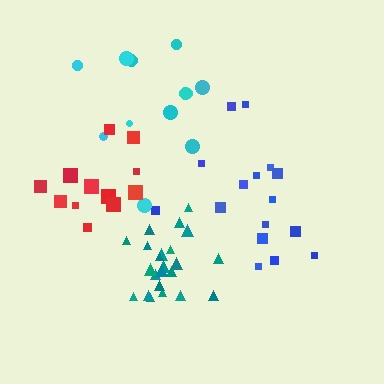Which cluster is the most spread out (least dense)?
Cyan.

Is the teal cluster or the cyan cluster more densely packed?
Teal.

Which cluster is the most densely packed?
Teal.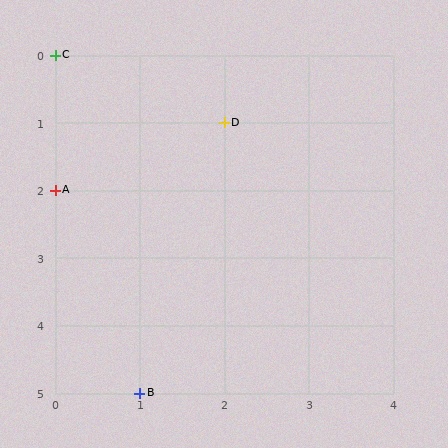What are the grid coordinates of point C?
Point C is at grid coordinates (0, 0).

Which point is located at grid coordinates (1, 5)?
Point B is at (1, 5).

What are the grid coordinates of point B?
Point B is at grid coordinates (1, 5).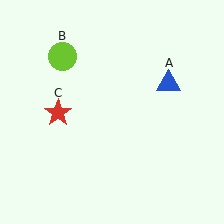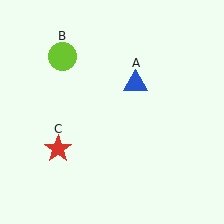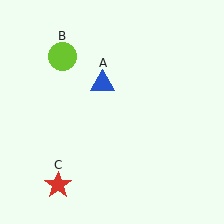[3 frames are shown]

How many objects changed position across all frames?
2 objects changed position: blue triangle (object A), red star (object C).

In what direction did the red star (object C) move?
The red star (object C) moved down.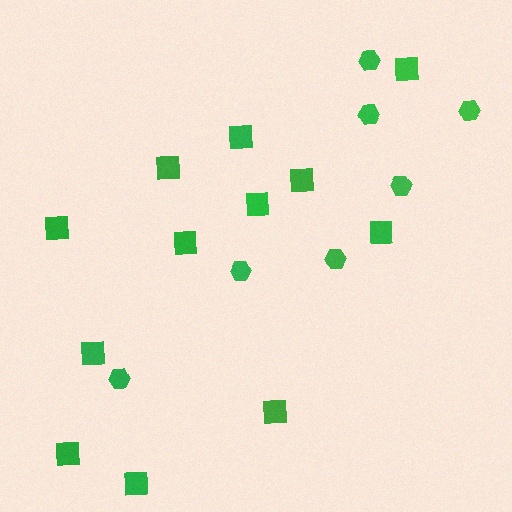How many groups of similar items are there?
There are 2 groups: one group of hexagons (7) and one group of squares (12).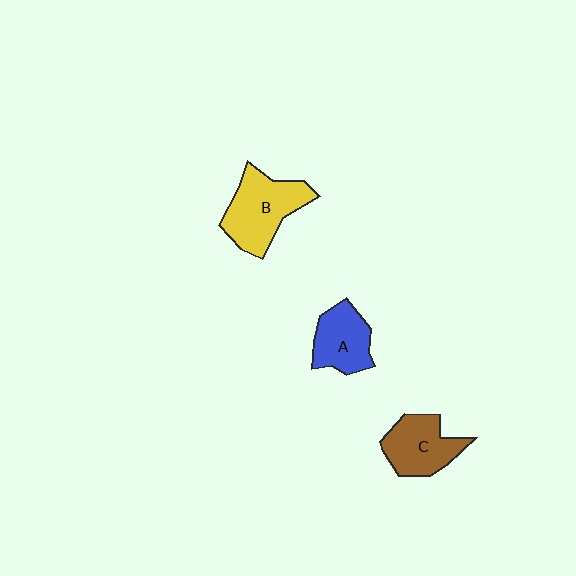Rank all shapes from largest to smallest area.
From largest to smallest: B (yellow), C (brown), A (blue).